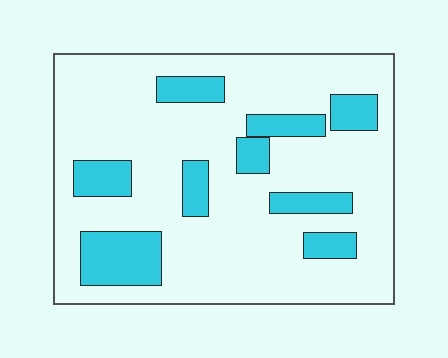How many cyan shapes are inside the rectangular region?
9.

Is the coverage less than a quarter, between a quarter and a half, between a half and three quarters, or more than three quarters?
Less than a quarter.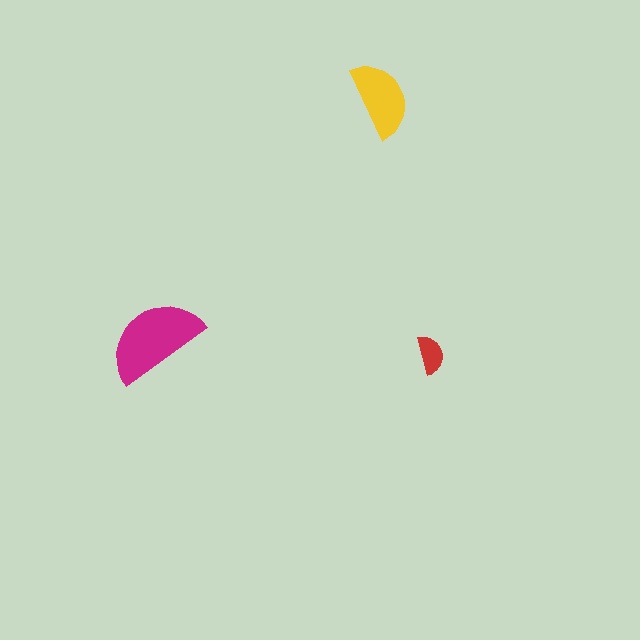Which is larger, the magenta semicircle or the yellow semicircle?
The magenta one.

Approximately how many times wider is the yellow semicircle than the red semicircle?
About 2 times wider.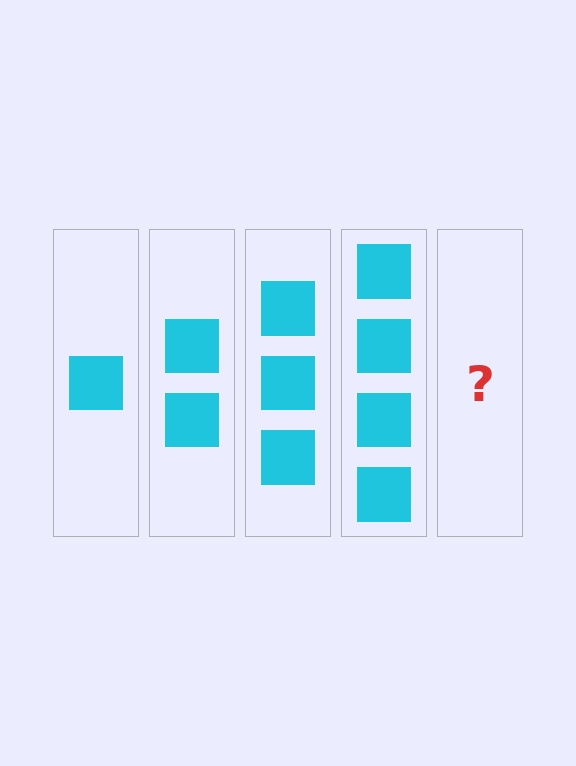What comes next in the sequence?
The next element should be 5 squares.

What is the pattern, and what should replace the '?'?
The pattern is that each step adds one more square. The '?' should be 5 squares.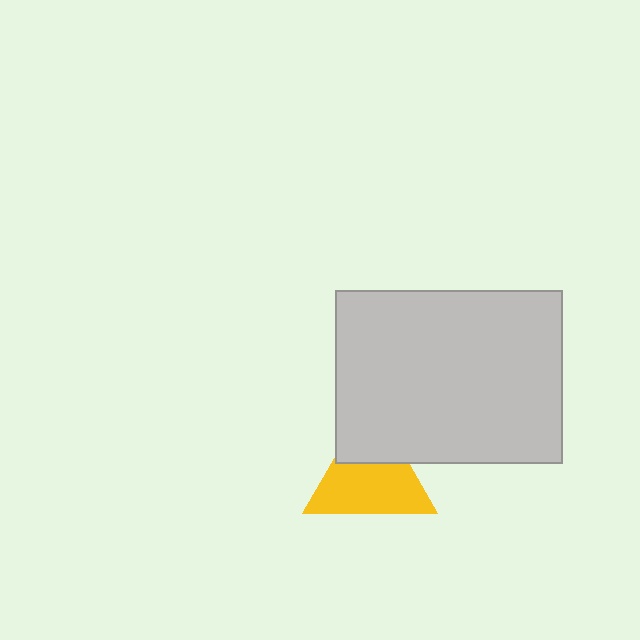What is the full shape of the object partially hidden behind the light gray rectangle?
The partially hidden object is a yellow triangle.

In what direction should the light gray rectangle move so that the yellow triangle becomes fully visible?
The light gray rectangle should move up. That is the shortest direction to clear the overlap and leave the yellow triangle fully visible.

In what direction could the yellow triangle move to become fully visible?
The yellow triangle could move down. That would shift it out from behind the light gray rectangle entirely.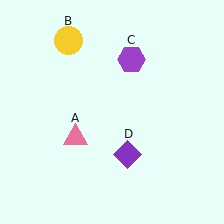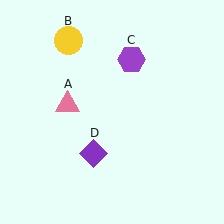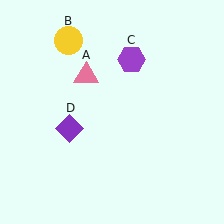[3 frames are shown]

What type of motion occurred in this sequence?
The pink triangle (object A), purple diamond (object D) rotated clockwise around the center of the scene.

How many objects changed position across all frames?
2 objects changed position: pink triangle (object A), purple diamond (object D).